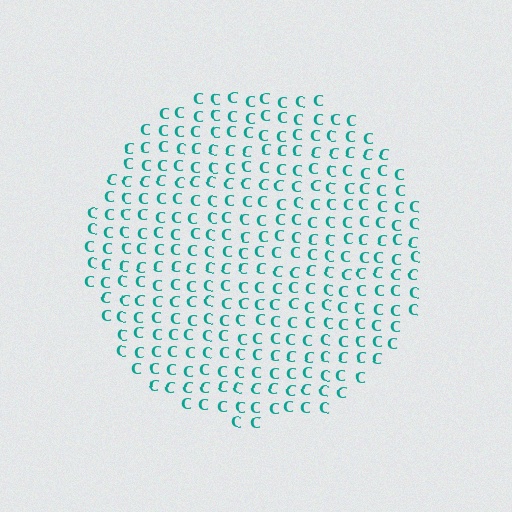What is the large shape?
The large shape is a circle.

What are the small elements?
The small elements are letter C's.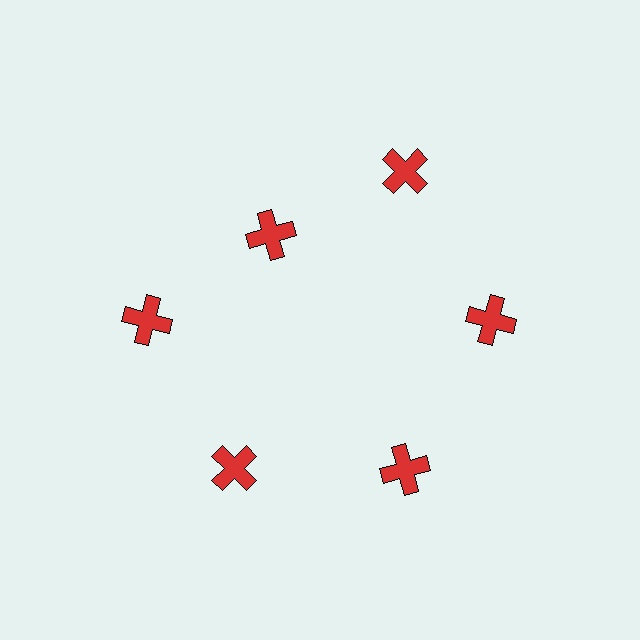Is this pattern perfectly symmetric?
No. The 6 red crosses are arranged in a ring, but one element near the 11 o'clock position is pulled inward toward the center, breaking the 6-fold rotational symmetry.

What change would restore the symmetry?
The symmetry would be restored by moving it outward, back onto the ring so that all 6 crosses sit at equal angles and equal distance from the center.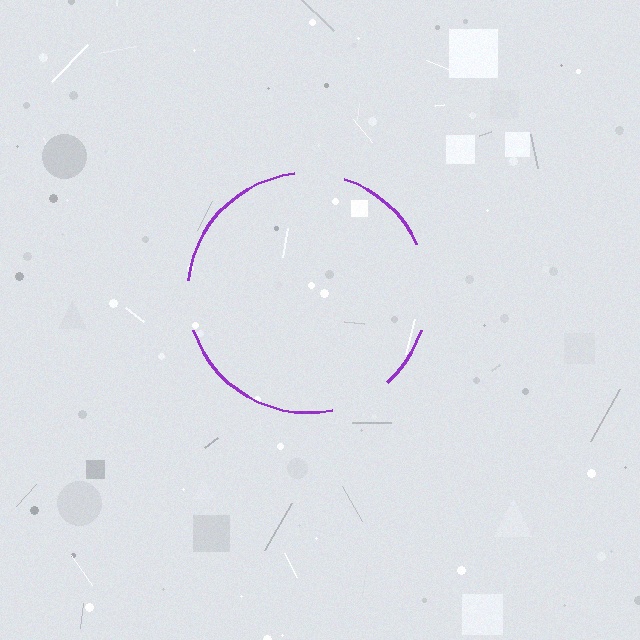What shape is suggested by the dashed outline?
The dashed outline suggests a circle.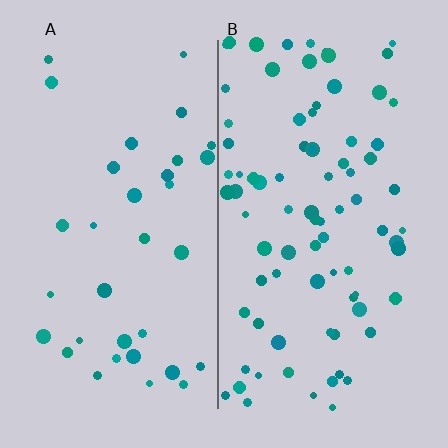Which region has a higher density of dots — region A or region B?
B (the right).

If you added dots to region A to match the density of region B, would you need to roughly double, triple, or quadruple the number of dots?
Approximately double.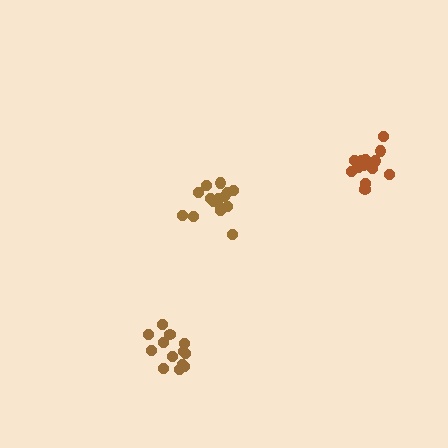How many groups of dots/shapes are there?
There are 3 groups.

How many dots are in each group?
Group 1: 15 dots, Group 2: 13 dots, Group 3: 14 dots (42 total).